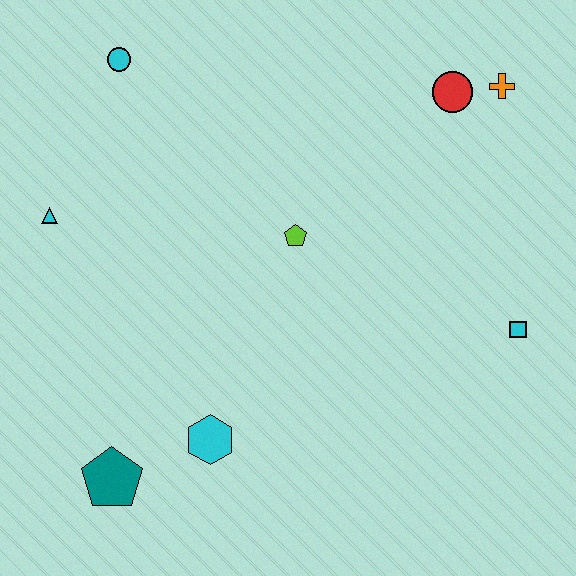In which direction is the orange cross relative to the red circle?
The orange cross is to the right of the red circle.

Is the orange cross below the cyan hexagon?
No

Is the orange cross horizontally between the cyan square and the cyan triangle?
Yes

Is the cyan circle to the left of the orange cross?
Yes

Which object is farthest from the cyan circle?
The cyan square is farthest from the cyan circle.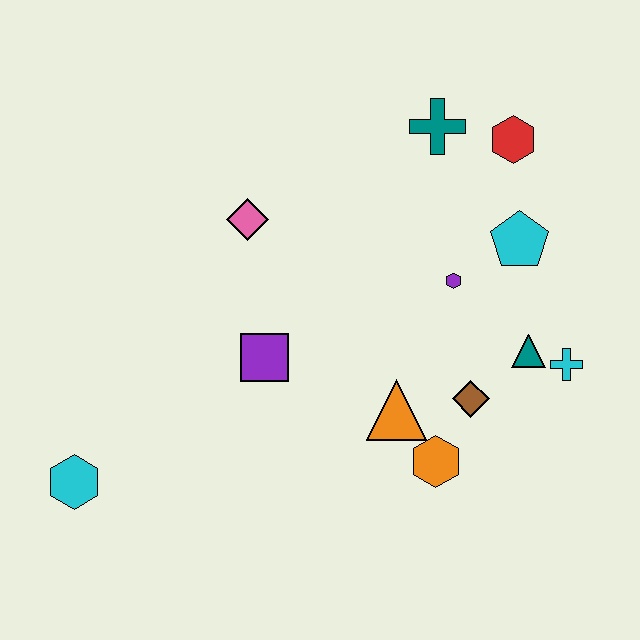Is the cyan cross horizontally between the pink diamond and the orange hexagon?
No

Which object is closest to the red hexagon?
The teal cross is closest to the red hexagon.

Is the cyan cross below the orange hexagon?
No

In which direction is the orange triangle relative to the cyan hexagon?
The orange triangle is to the right of the cyan hexagon.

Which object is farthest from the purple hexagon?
The cyan hexagon is farthest from the purple hexagon.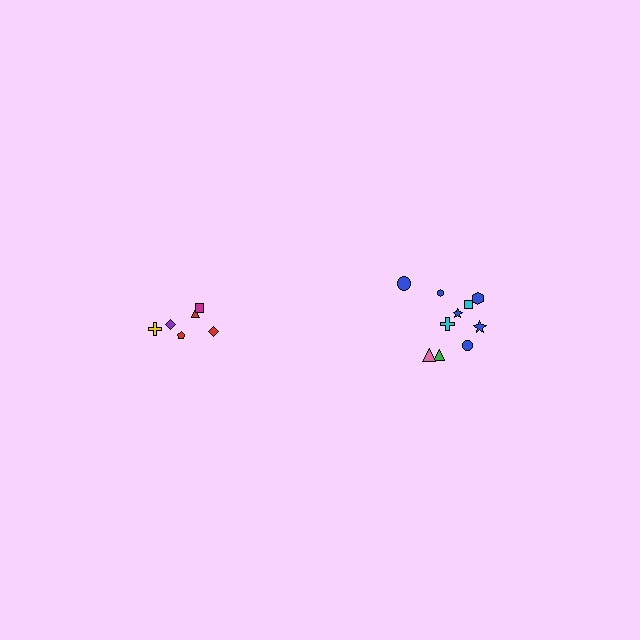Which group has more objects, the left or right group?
The right group.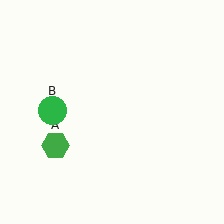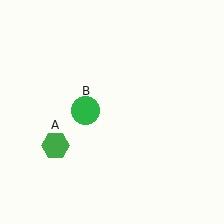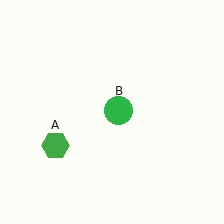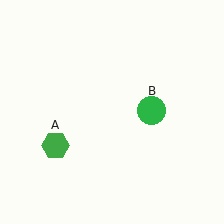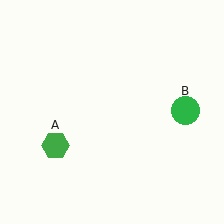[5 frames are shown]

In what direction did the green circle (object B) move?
The green circle (object B) moved right.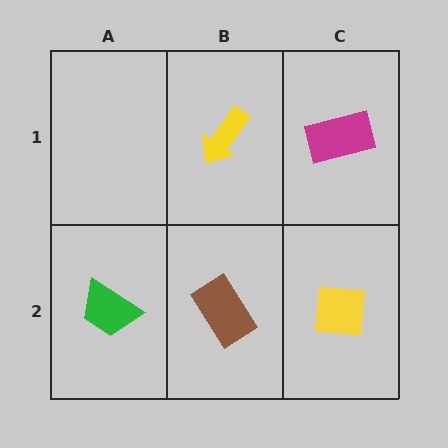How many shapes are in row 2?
3 shapes.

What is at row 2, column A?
A green trapezoid.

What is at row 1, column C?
A magenta rectangle.